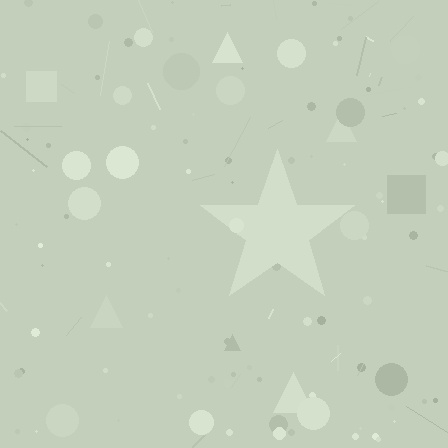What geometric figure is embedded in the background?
A star is embedded in the background.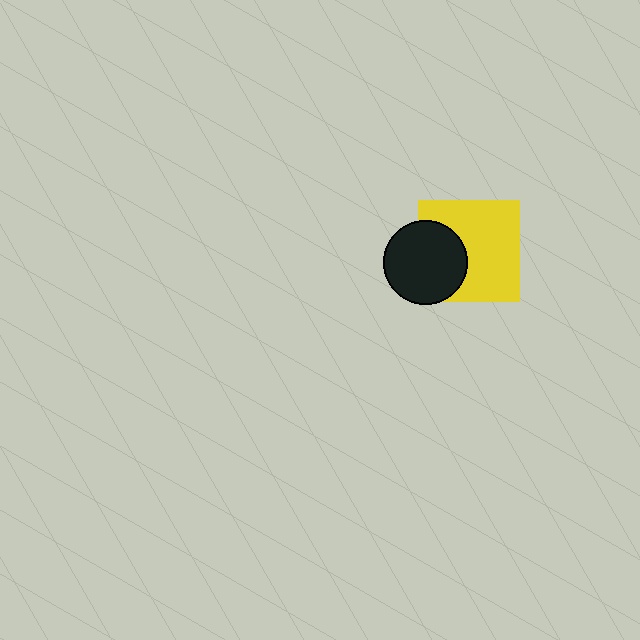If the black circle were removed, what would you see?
You would see the complete yellow square.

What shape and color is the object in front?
The object in front is a black circle.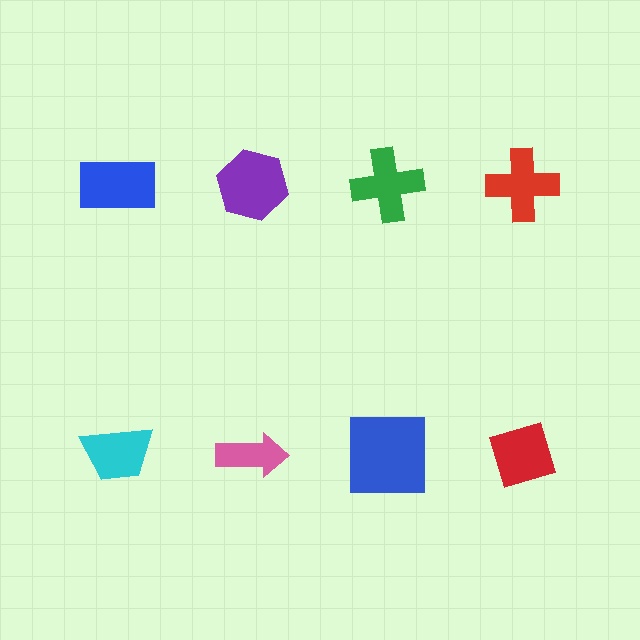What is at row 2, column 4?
A red diamond.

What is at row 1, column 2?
A purple hexagon.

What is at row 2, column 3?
A blue square.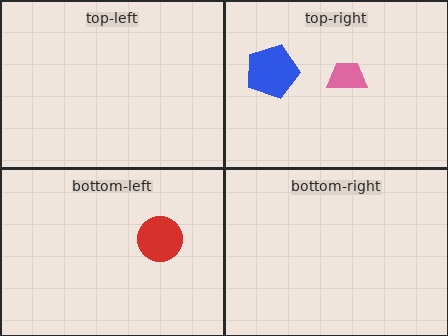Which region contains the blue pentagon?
The top-right region.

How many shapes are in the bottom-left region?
1.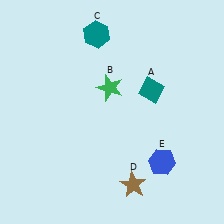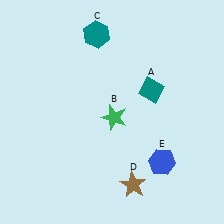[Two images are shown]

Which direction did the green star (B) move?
The green star (B) moved down.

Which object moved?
The green star (B) moved down.